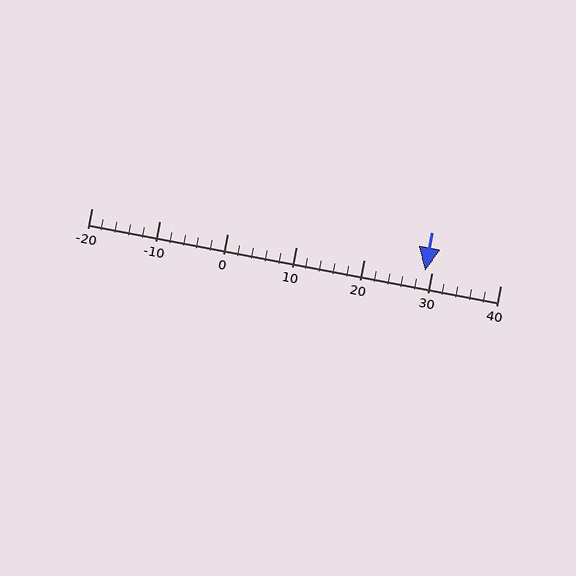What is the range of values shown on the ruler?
The ruler shows values from -20 to 40.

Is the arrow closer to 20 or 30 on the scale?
The arrow is closer to 30.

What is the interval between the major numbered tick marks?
The major tick marks are spaced 10 units apart.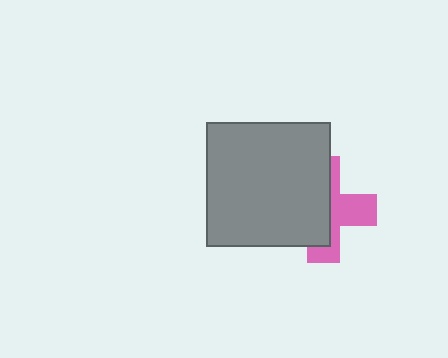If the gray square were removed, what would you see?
You would see the complete pink cross.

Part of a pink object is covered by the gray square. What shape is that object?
It is a cross.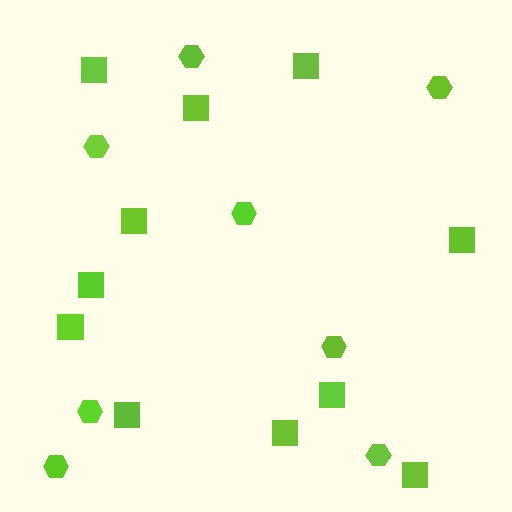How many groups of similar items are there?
There are 2 groups: one group of hexagons (8) and one group of squares (11).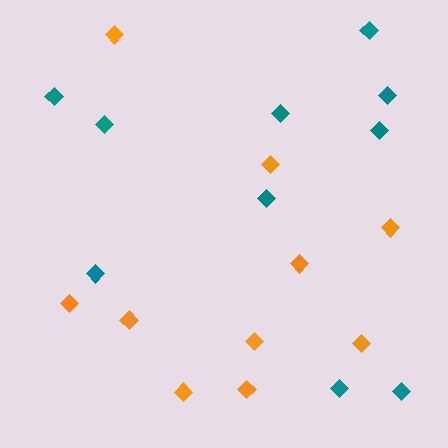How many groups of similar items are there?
There are 2 groups: one group of teal diamonds (10) and one group of orange diamonds (10).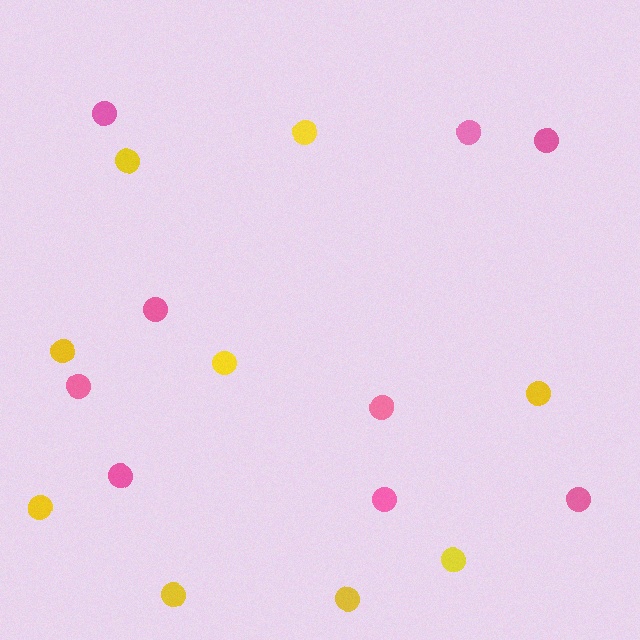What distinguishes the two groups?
There are 2 groups: one group of yellow circles (9) and one group of pink circles (9).